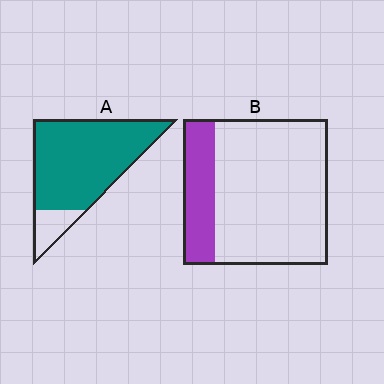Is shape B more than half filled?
No.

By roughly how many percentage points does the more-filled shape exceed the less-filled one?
By roughly 65 percentage points (A over B).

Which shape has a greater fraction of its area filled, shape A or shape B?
Shape A.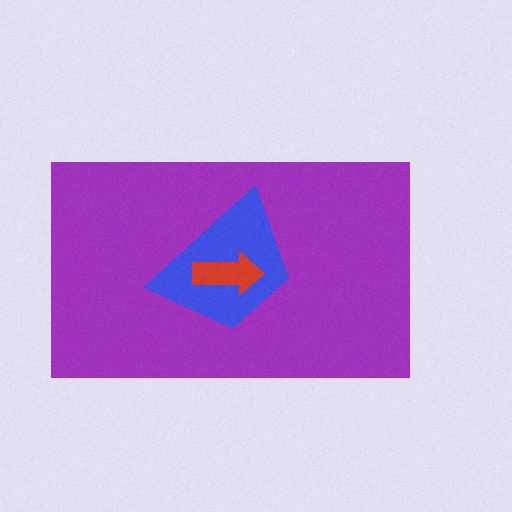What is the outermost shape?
The purple rectangle.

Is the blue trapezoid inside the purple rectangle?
Yes.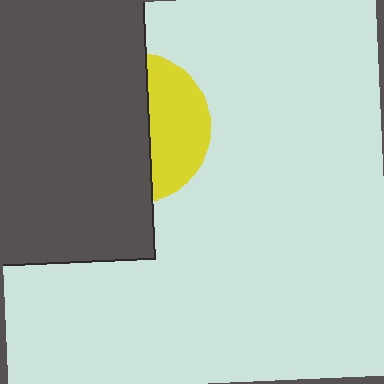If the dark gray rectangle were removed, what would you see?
You would see the complete yellow circle.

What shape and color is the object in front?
The object in front is a dark gray rectangle.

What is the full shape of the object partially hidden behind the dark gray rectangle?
The partially hidden object is a yellow circle.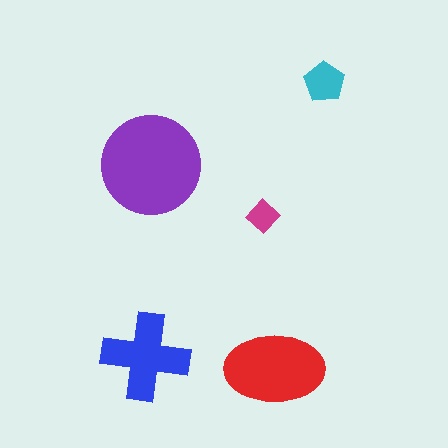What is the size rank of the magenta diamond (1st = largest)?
5th.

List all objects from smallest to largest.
The magenta diamond, the cyan pentagon, the blue cross, the red ellipse, the purple circle.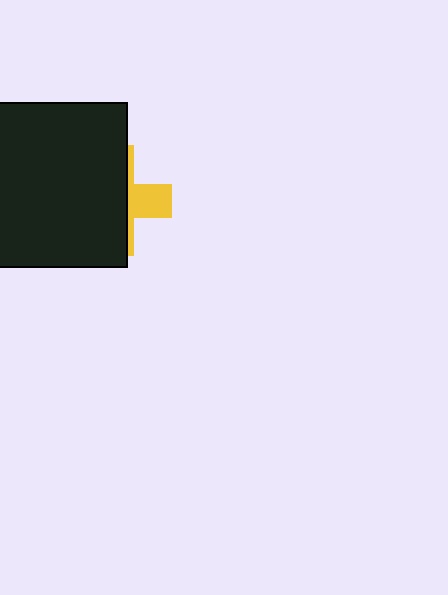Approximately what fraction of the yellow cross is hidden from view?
Roughly 69% of the yellow cross is hidden behind the black square.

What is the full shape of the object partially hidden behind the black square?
The partially hidden object is a yellow cross.